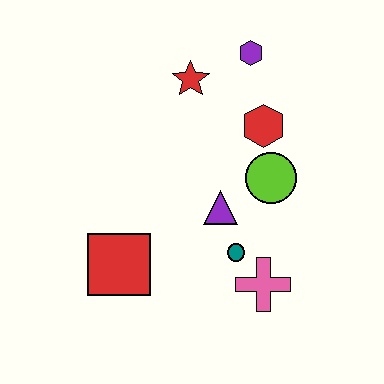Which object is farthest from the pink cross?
The purple hexagon is farthest from the pink cross.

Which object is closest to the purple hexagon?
The red star is closest to the purple hexagon.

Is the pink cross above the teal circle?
No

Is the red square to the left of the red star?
Yes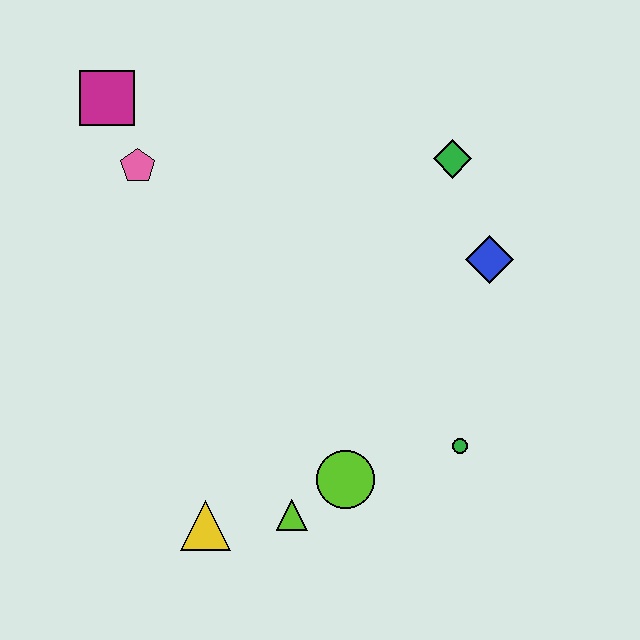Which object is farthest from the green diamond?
The yellow triangle is farthest from the green diamond.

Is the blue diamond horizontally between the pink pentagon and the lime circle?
No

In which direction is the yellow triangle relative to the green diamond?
The yellow triangle is below the green diamond.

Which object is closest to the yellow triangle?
The lime triangle is closest to the yellow triangle.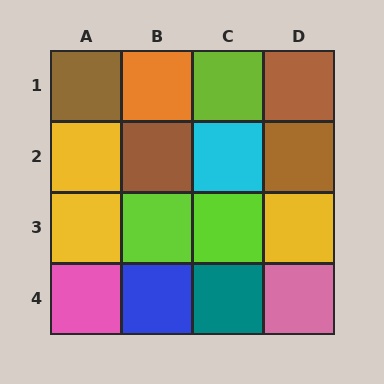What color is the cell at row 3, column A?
Yellow.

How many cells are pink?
2 cells are pink.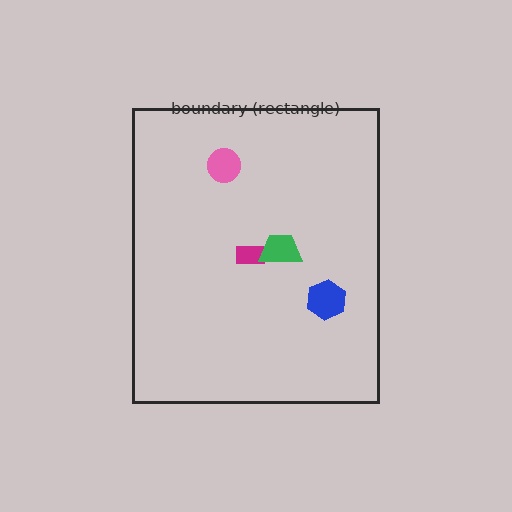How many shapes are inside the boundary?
4 inside, 0 outside.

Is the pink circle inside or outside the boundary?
Inside.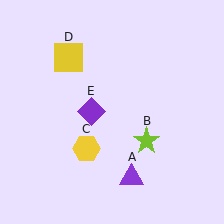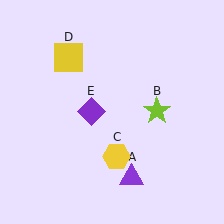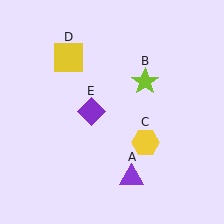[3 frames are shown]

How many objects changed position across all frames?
2 objects changed position: lime star (object B), yellow hexagon (object C).